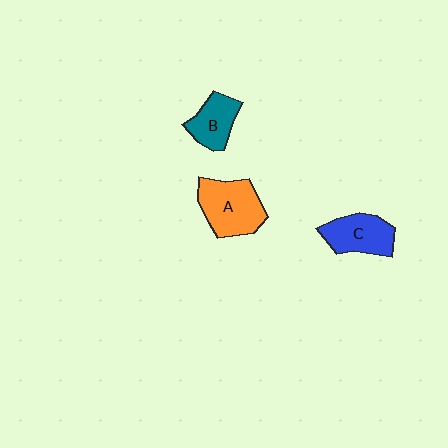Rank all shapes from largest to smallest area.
From largest to smallest: A (orange), C (blue), B (teal).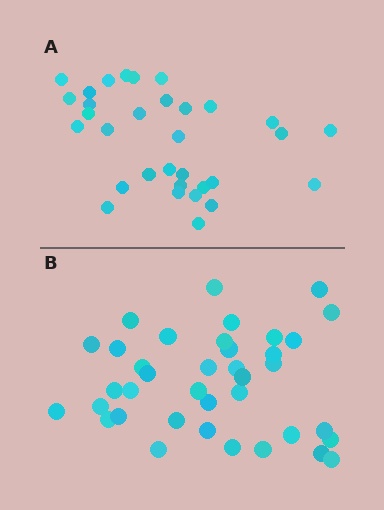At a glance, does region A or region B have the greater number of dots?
Region B (the bottom region) has more dots.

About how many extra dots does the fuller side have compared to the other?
Region B has about 6 more dots than region A.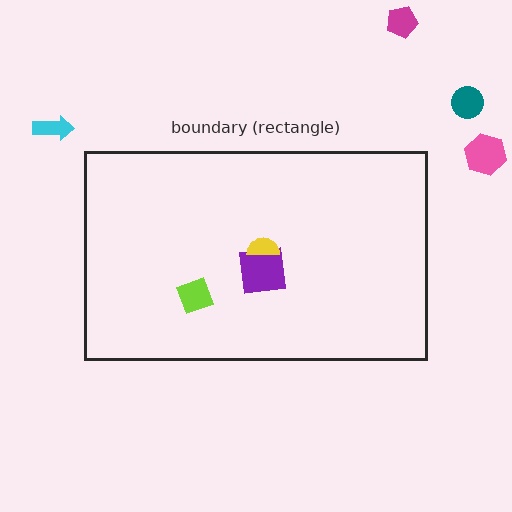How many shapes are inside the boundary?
3 inside, 4 outside.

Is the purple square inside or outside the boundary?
Inside.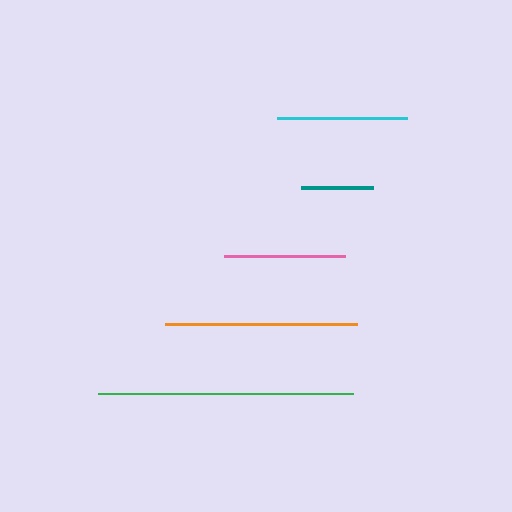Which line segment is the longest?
The green line is the longest at approximately 256 pixels.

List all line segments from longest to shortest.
From longest to shortest: green, orange, cyan, pink, teal.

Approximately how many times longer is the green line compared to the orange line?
The green line is approximately 1.3 times the length of the orange line.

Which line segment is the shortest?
The teal line is the shortest at approximately 71 pixels.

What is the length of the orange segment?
The orange segment is approximately 192 pixels long.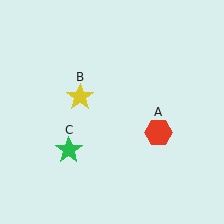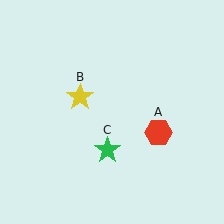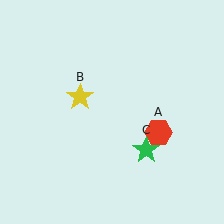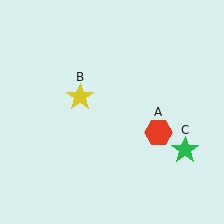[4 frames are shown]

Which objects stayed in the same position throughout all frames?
Red hexagon (object A) and yellow star (object B) remained stationary.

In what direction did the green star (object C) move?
The green star (object C) moved right.